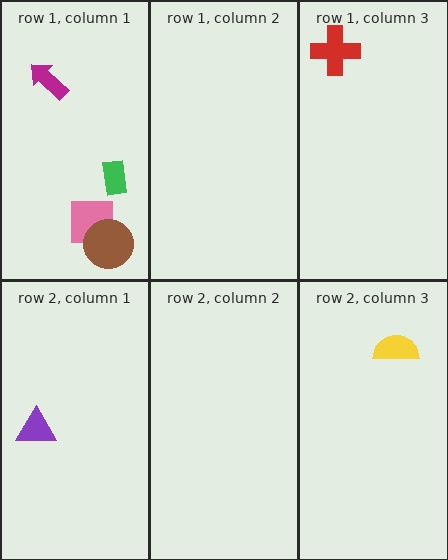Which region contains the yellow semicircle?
The row 2, column 3 region.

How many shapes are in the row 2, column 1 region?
1.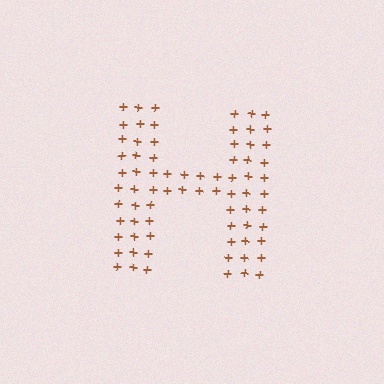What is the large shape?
The large shape is the letter H.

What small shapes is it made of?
It is made of small plus signs.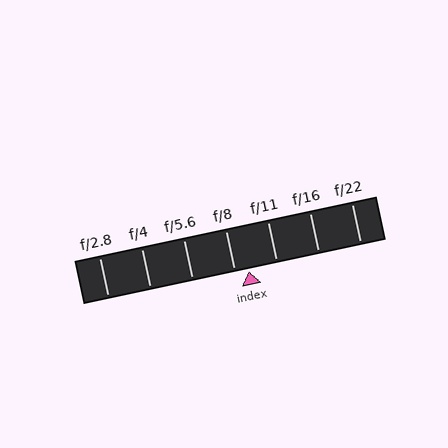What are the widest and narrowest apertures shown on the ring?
The widest aperture shown is f/2.8 and the narrowest is f/22.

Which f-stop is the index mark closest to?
The index mark is closest to f/8.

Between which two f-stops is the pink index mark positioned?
The index mark is between f/8 and f/11.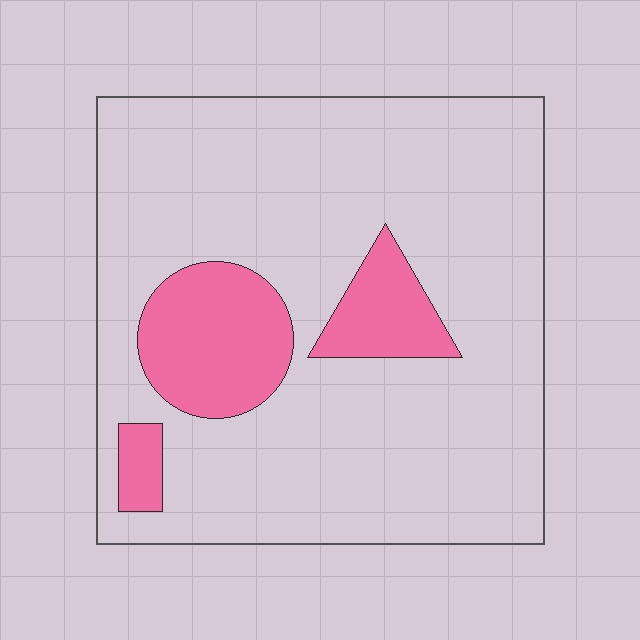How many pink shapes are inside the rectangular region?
3.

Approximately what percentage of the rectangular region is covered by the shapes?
Approximately 15%.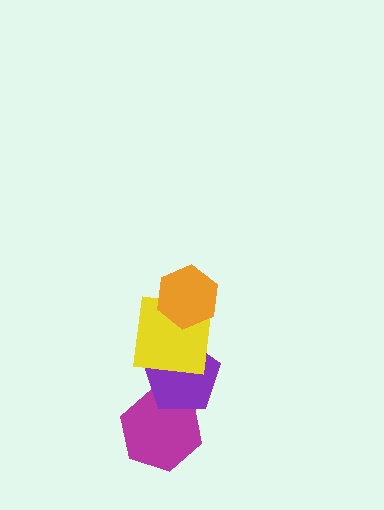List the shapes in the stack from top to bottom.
From top to bottom: the orange hexagon, the yellow square, the purple pentagon, the magenta hexagon.